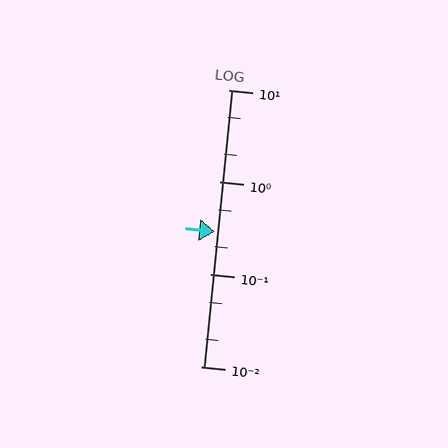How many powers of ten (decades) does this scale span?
The scale spans 3 decades, from 0.01 to 10.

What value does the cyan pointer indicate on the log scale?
The pointer indicates approximately 0.29.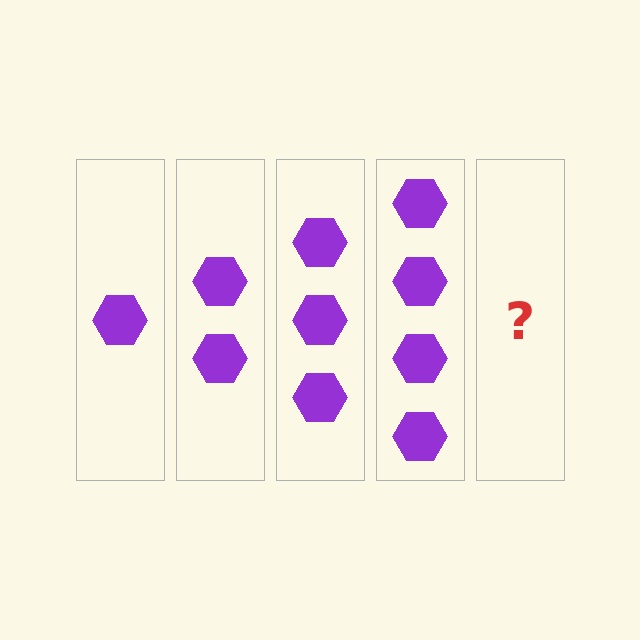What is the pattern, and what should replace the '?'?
The pattern is that each step adds one more hexagon. The '?' should be 5 hexagons.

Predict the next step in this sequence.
The next step is 5 hexagons.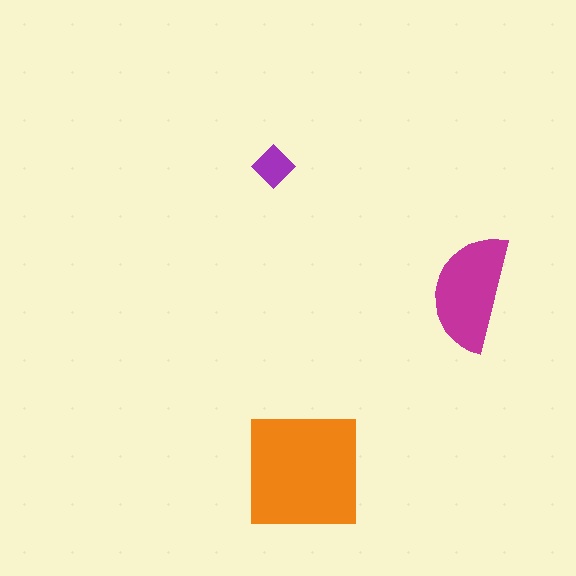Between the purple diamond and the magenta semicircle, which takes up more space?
The magenta semicircle.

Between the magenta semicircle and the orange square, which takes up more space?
The orange square.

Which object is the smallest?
The purple diamond.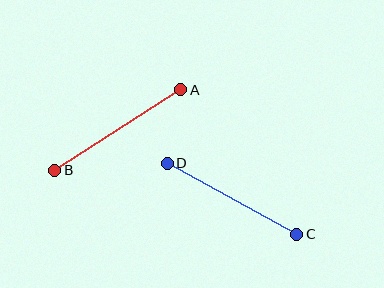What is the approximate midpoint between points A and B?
The midpoint is at approximately (118, 130) pixels.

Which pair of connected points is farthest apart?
Points A and B are farthest apart.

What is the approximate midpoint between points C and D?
The midpoint is at approximately (232, 199) pixels.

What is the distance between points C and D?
The distance is approximately 148 pixels.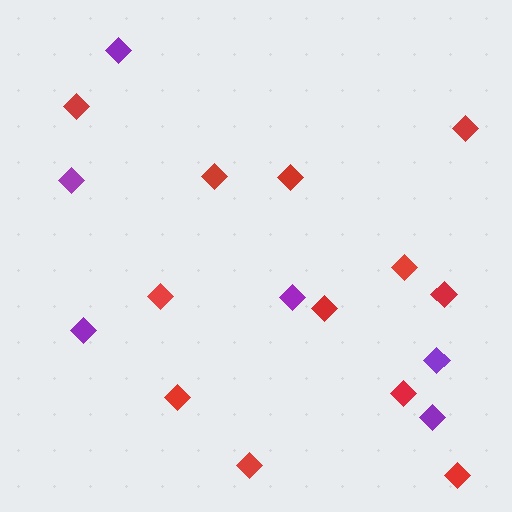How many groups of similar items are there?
There are 2 groups: one group of purple diamonds (6) and one group of red diamonds (12).